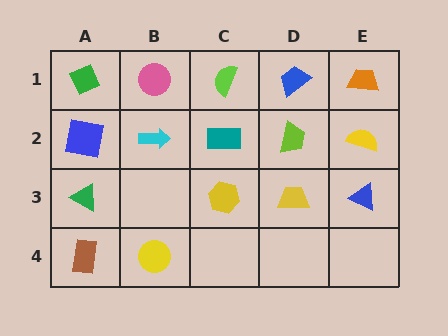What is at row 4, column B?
A yellow circle.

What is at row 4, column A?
A brown rectangle.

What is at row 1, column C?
A lime semicircle.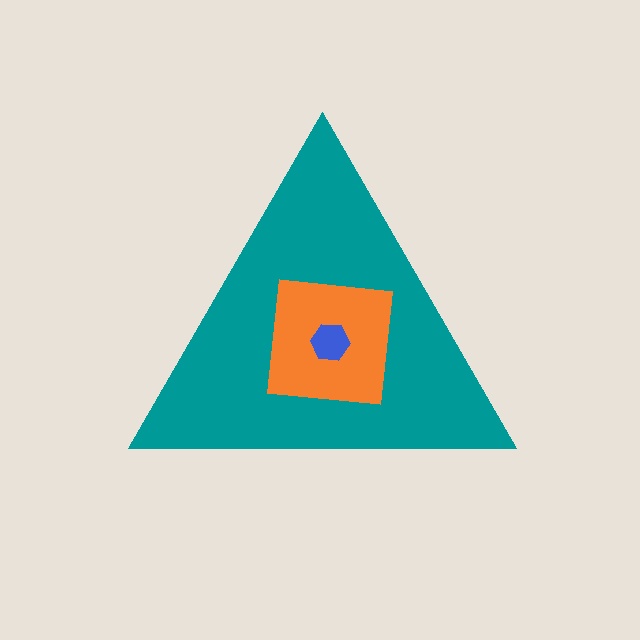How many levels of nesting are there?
3.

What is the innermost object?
The blue hexagon.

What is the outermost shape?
The teal triangle.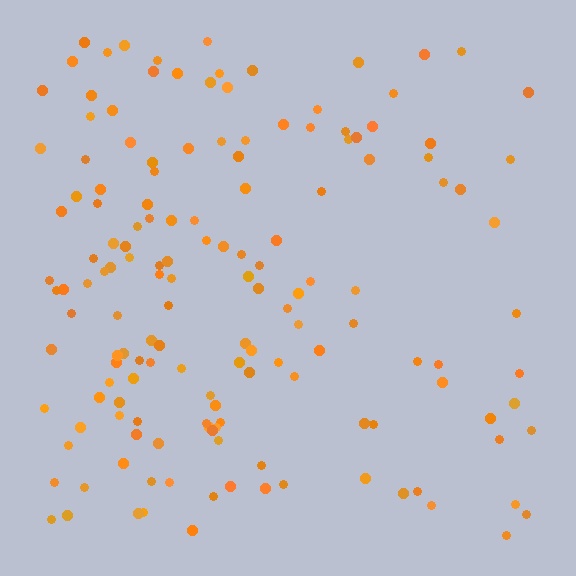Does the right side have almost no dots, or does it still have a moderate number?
Still a moderate number, just noticeably fewer than the left.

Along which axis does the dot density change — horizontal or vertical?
Horizontal.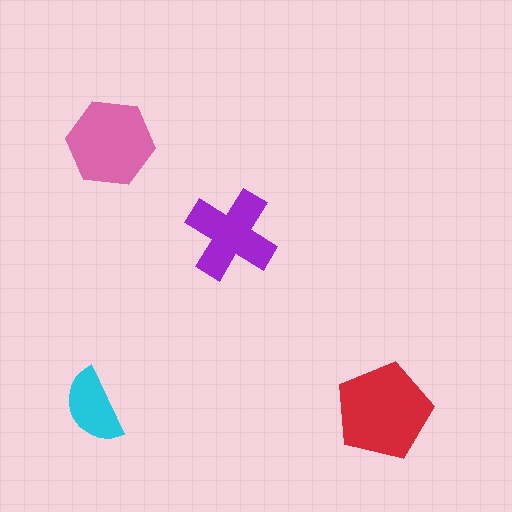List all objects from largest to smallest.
The red pentagon, the pink hexagon, the purple cross, the cyan semicircle.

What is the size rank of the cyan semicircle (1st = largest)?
4th.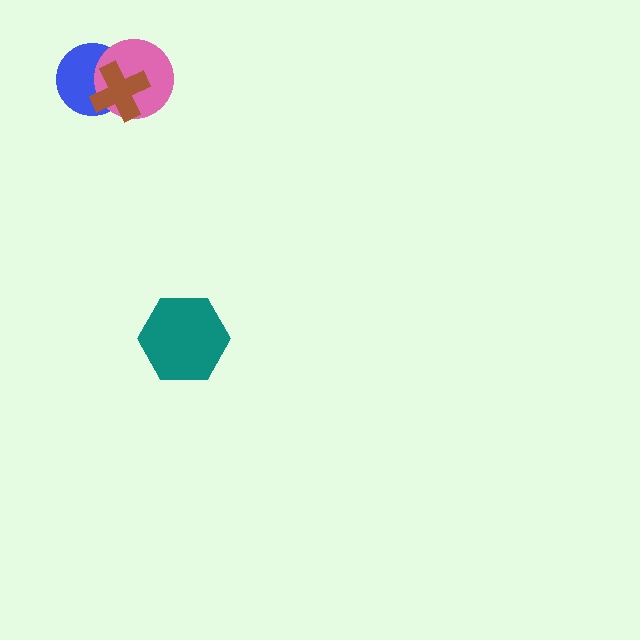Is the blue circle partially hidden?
Yes, it is partially covered by another shape.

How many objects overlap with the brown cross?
2 objects overlap with the brown cross.